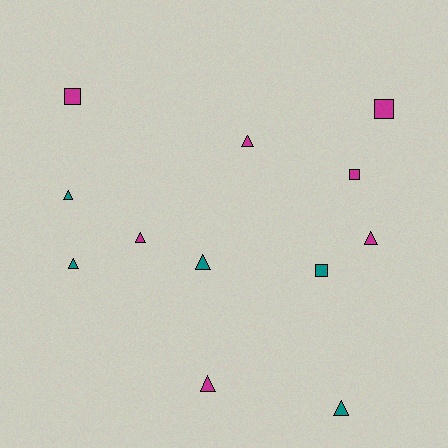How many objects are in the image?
There are 12 objects.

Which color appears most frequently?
Magenta, with 7 objects.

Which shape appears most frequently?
Triangle, with 8 objects.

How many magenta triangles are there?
There are 4 magenta triangles.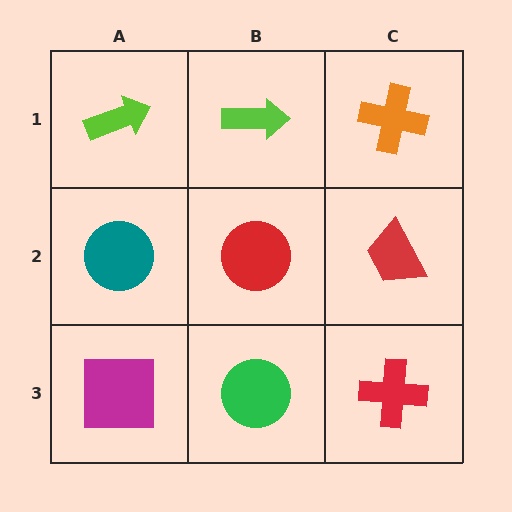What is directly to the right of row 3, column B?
A red cross.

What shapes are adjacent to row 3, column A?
A teal circle (row 2, column A), a green circle (row 3, column B).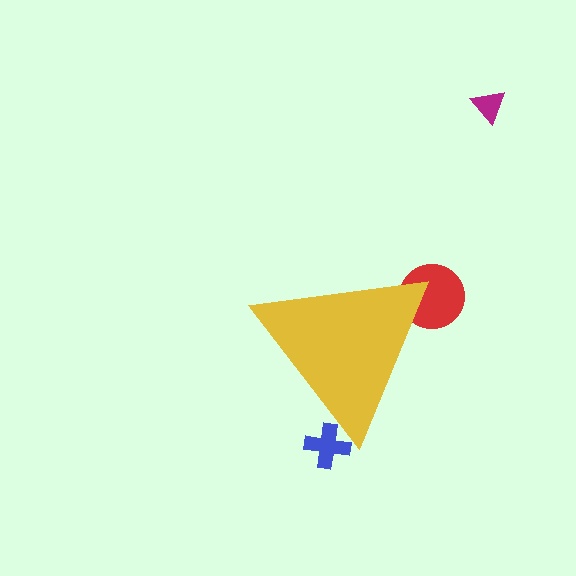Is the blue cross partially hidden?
Yes, the blue cross is partially hidden behind the yellow triangle.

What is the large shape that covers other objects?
A yellow triangle.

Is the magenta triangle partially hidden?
No, the magenta triangle is fully visible.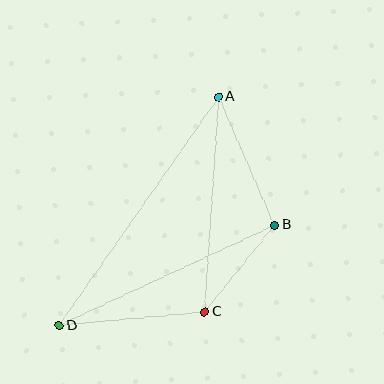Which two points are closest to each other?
Points B and C are closest to each other.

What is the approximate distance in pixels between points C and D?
The distance between C and D is approximately 146 pixels.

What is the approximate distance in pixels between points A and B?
The distance between A and B is approximately 140 pixels.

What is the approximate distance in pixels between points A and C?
The distance between A and C is approximately 215 pixels.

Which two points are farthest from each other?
Points A and D are farthest from each other.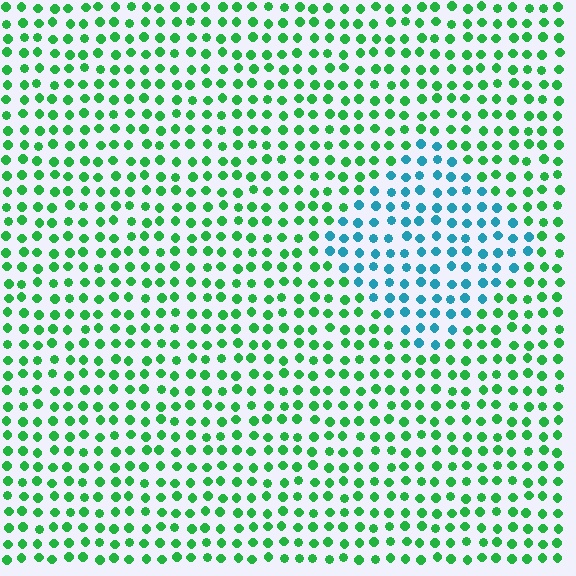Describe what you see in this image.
The image is filled with small green elements in a uniform arrangement. A diamond-shaped region is visible where the elements are tinted to a slightly different hue, forming a subtle color boundary.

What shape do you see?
I see a diamond.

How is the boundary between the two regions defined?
The boundary is defined purely by a slight shift in hue (about 58 degrees). Spacing, size, and orientation are identical on both sides.